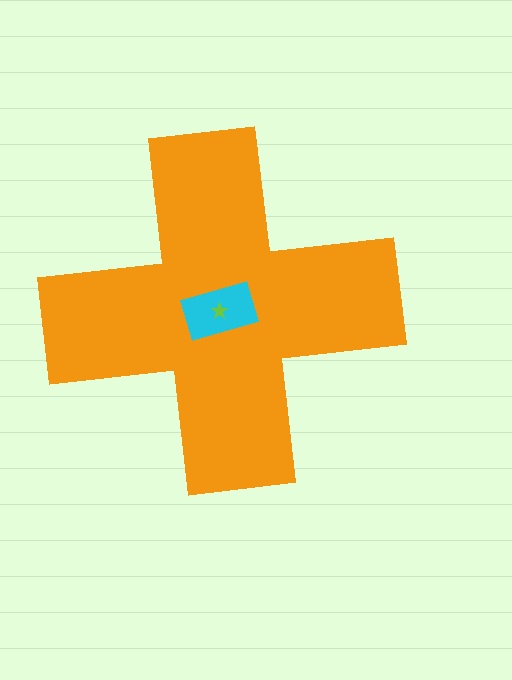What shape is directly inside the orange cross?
The cyan rectangle.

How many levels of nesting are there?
3.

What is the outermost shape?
The orange cross.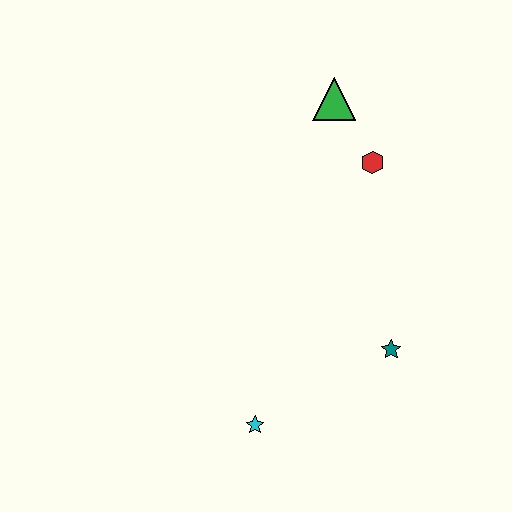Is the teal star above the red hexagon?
No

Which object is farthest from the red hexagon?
The cyan star is farthest from the red hexagon.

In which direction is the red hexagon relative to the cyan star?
The red hexagon is above the cyan star.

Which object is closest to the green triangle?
The red hexagon is closest to the green triangle.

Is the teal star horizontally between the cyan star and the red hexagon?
No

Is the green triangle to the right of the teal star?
No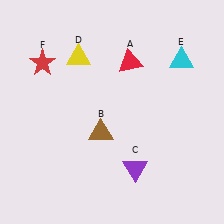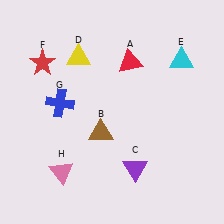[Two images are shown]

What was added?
A blue cross (G), a pink triangle (H) were added in Image 2.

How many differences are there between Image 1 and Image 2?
There are 2 differences between the two images.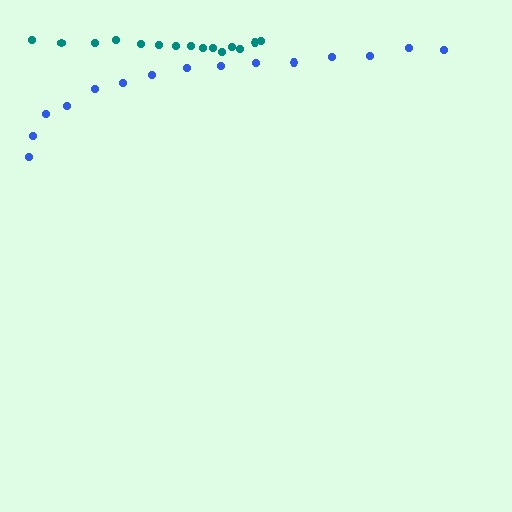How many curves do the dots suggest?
There are 2 distinct paths.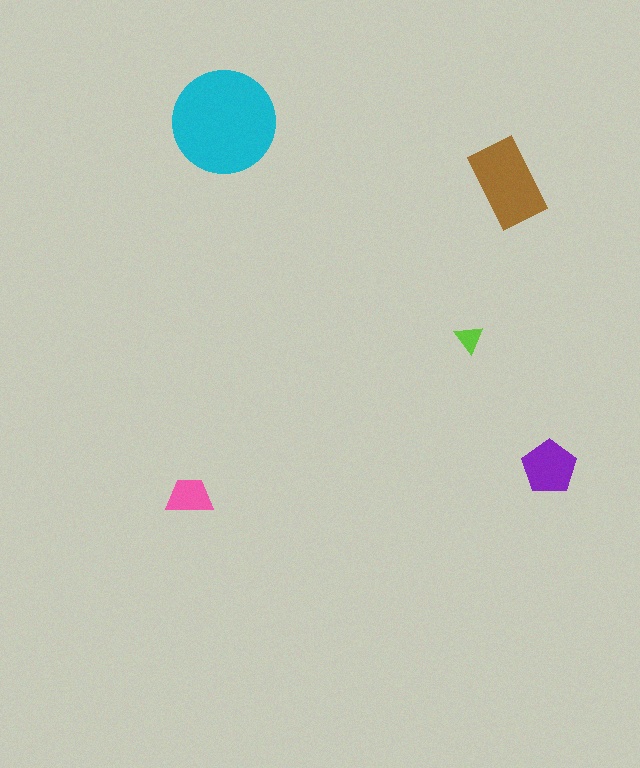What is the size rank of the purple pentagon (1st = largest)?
3rd.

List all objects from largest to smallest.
The cyan circle, the brown rectangle, the purple pentagon, the pink trapezoid, the lime triangle.